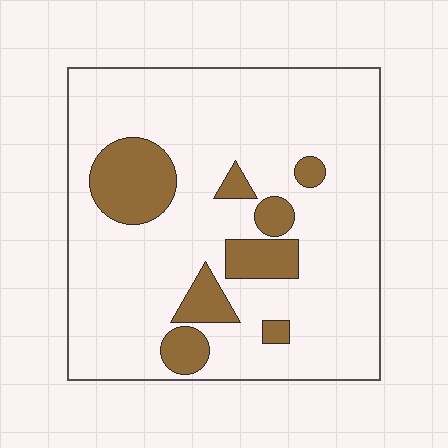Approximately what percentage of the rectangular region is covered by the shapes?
Approximately 15%.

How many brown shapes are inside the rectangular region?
8.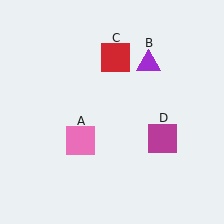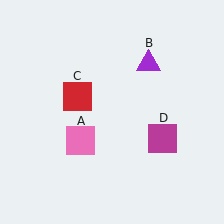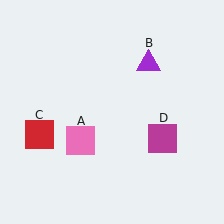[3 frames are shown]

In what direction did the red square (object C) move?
The red square (object C) moved down and to the left.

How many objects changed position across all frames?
1 object changed position: red square (object C).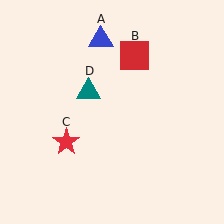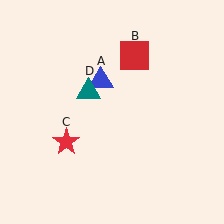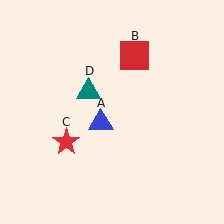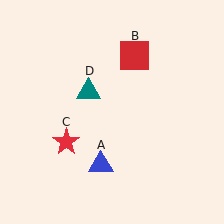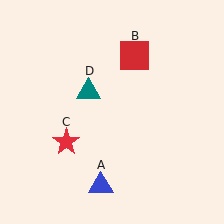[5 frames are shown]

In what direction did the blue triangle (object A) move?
The blue triangle (object A) moved down.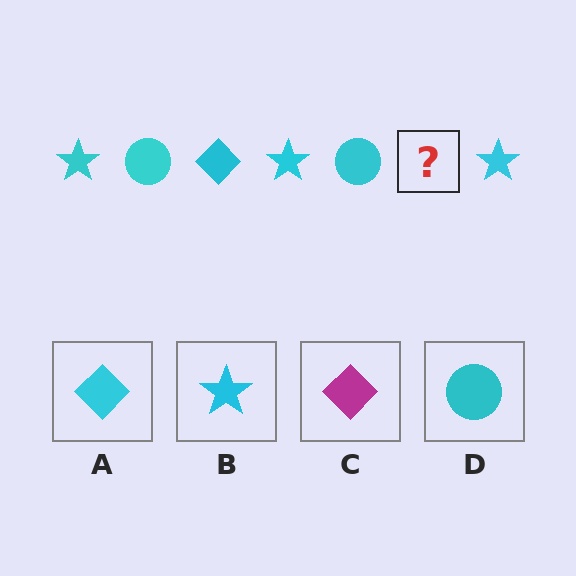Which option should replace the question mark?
Option A.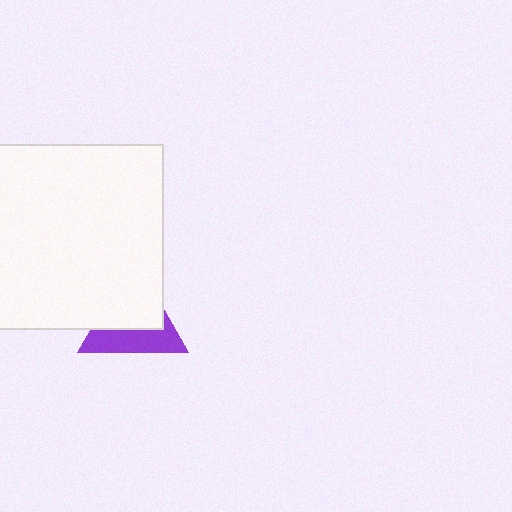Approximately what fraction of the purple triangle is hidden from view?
Roughly 55% of the purple triangle is hidden behind the white square.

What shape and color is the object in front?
The object in front is a white square.